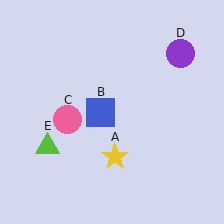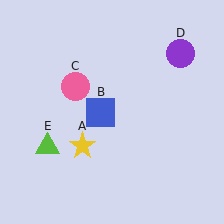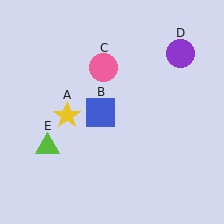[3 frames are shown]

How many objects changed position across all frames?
2 objects changed position: yellow star (object A), pink circle (object C).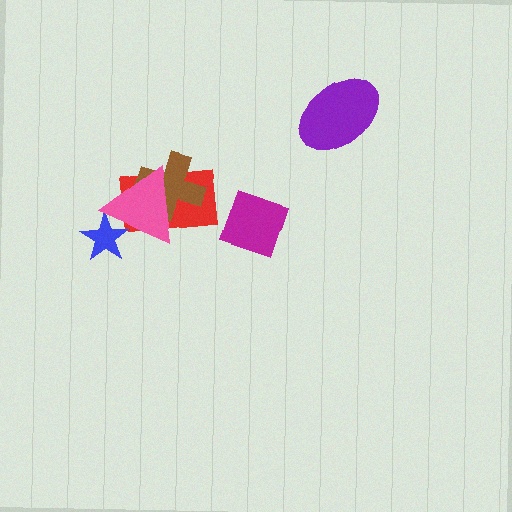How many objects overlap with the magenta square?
0 objects overlap with the magenta square.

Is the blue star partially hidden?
Yes, it is partially covered by another shape.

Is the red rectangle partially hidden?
Yes, it is partially covered by another shape.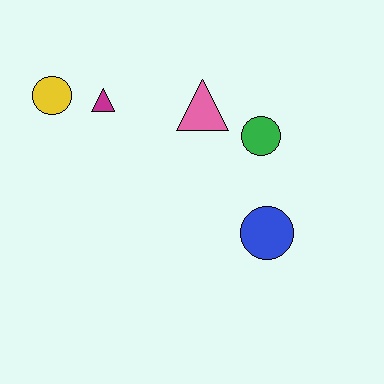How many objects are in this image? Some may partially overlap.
There are 5 objects.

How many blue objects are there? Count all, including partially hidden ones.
There is 1 blue object.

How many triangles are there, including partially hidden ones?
There are 2 triangles.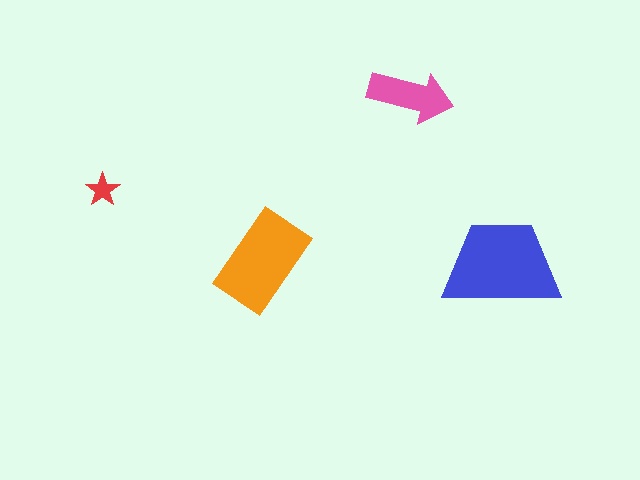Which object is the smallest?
The red star.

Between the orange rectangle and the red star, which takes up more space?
The orange rectangle.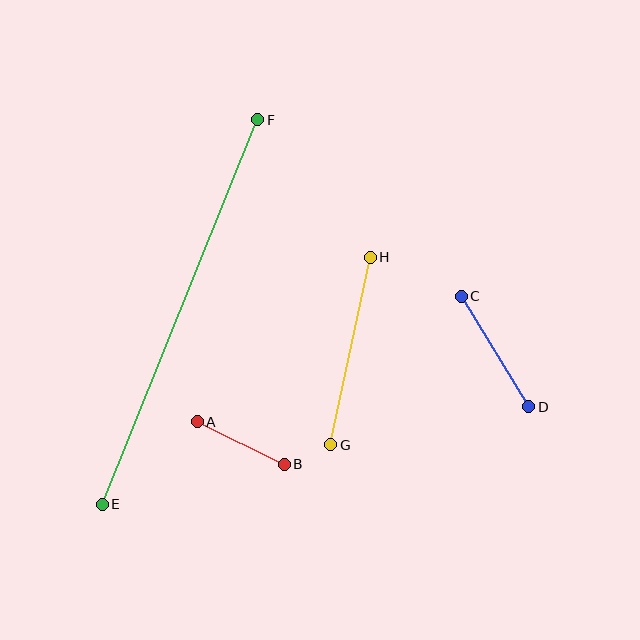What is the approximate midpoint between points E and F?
The midpoint is at approximately (180, 312) pixels.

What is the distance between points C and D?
The distance is approximately 129 pixels.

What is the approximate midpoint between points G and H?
The midpoint is at approximately (351, 351) pixels.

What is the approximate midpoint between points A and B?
The midpoint is at approximately (241, 443) pixels.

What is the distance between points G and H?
The distance is approximately 191 pixels.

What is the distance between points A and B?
The distance is approximately 97 pixels.